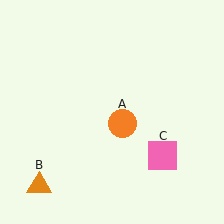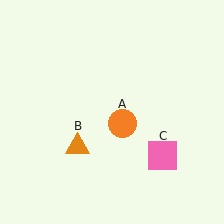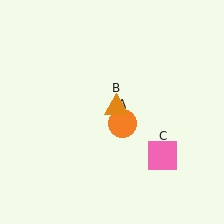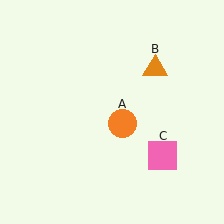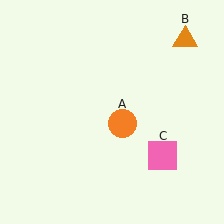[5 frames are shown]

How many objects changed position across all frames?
1 object changed position: orange triangle (object B).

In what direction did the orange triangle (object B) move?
The orange triangle (object B) moved up and to the right.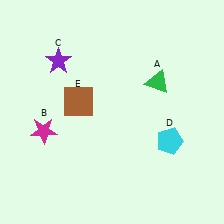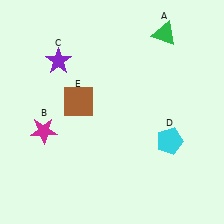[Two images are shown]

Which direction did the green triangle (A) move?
The green triangle (A) moved up.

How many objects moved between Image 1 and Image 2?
1 object moved between the two images.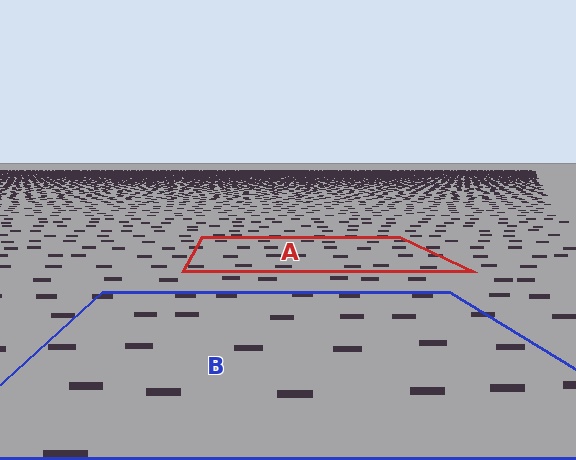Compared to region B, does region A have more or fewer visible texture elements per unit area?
Region A has more texture elements per unit area — they are packed more densely because it is farther away.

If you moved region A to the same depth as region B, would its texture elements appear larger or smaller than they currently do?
They would appear larger. At a closer depth, the same texture elements are projected at a bigger on-screen size.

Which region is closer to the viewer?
Region B is closer. The texture elements there are larger and more spread out.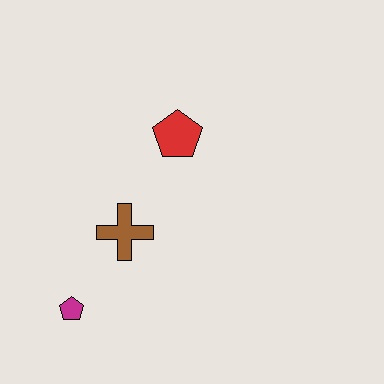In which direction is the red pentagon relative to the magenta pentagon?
The red pentagon is above the magenta pentagon.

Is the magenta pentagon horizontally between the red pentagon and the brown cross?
No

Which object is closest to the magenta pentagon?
The brown cross is closest to the magenta pentagon.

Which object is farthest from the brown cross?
The red pentagon is farthest from the brown cross.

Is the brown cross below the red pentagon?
Yes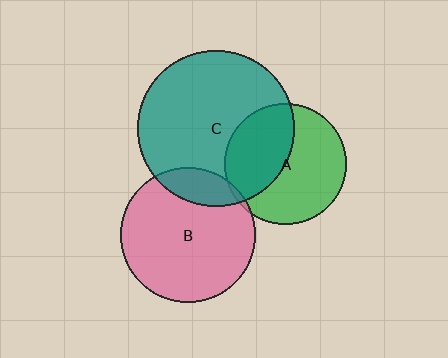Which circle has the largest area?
Circle C (teal).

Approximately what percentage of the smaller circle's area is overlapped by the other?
Approximately 15%.